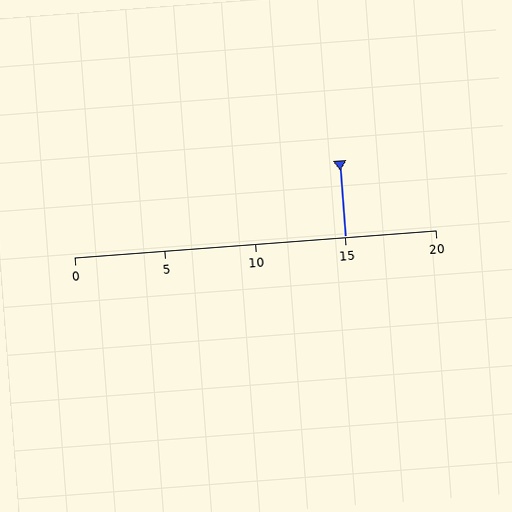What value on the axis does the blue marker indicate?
The marker indicates approximately 15.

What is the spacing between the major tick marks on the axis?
The major ticks are spaced 5 apart.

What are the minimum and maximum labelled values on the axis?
The axis runs from 0 to 20.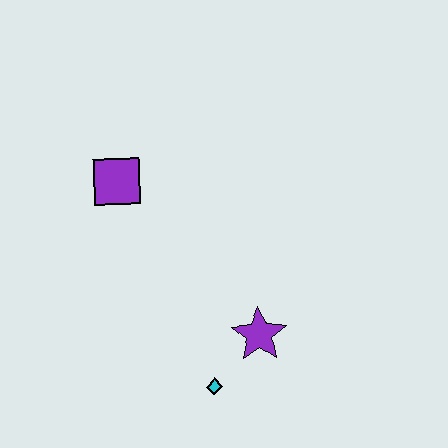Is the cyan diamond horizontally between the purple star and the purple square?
Yes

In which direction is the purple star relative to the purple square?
The purple star is below the purple square.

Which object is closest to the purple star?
The cyan diamond is closest to the purple star.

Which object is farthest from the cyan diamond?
The purple square is farthest from the cyan diamond.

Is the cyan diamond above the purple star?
No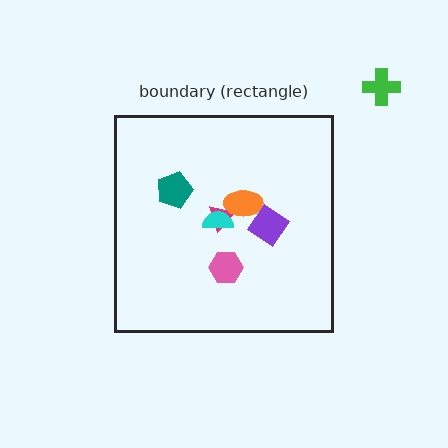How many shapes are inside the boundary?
6 inside, 1 outside.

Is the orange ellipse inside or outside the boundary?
Inside.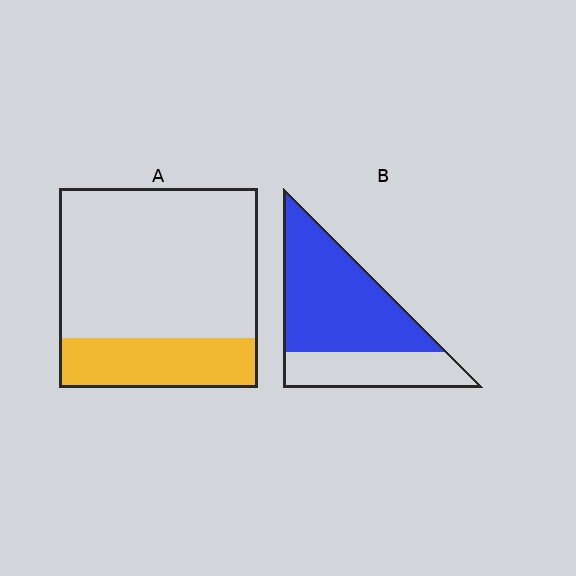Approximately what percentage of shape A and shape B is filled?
A is approximately 25% and B is approximately 65%.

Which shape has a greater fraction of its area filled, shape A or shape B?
Shape B.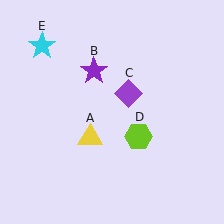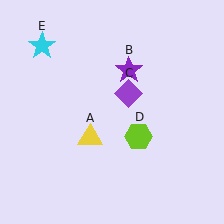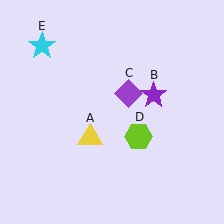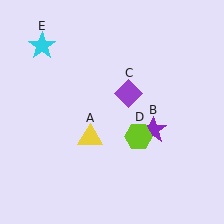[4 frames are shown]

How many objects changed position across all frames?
1 object changed position: purple star (object B).